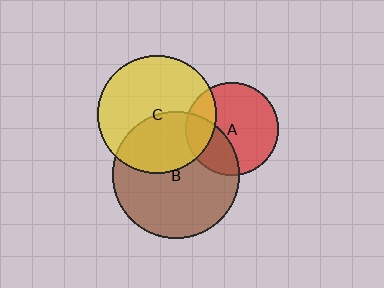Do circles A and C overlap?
Yes.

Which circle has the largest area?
Circle B (brown).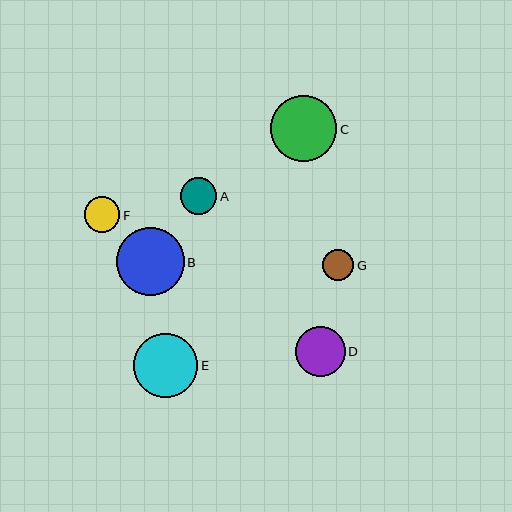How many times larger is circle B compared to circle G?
Circle B is approximately 2.1 times the size of circle G.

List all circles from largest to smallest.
From largest to smallest: B, C, E, D, A, F, G.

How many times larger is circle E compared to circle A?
Circle E is approximately 1.8 times the size of circle A.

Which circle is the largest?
Circle B is the largest with a size of approximately 68 pixels.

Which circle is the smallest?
Circle G is the smallest with a size of approximately 32 pixels.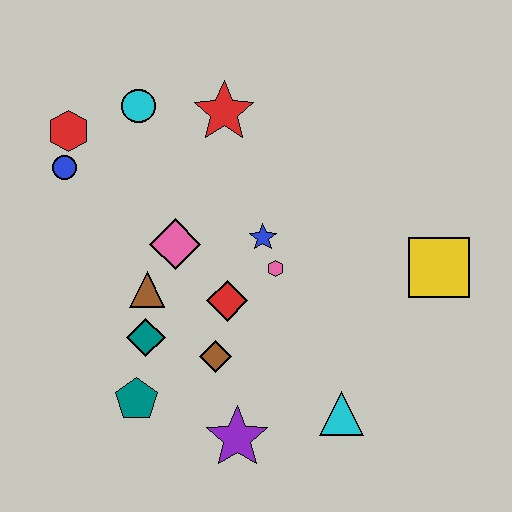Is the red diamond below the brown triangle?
Yes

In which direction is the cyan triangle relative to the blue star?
The cyan triangle is below the blue star.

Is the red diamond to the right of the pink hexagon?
No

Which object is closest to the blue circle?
The red hexagon is closest to the blue circle.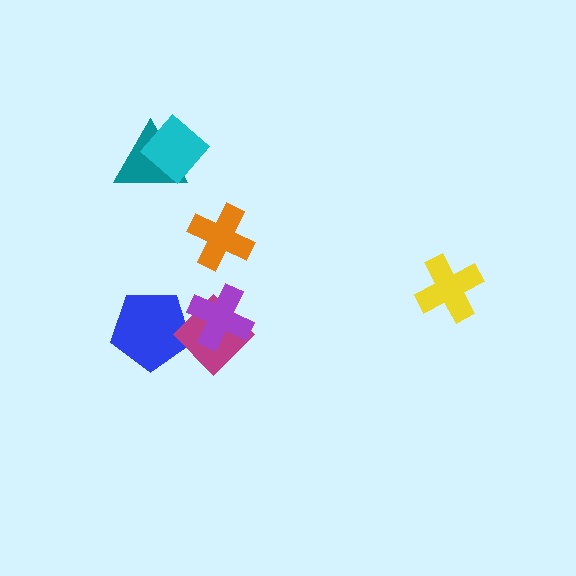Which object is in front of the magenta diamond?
The purple cross is in front of the magenta diamond.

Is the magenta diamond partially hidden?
Yes, it is partially covered by another shape.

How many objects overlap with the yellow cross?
0 objects overlap with the yellow cross.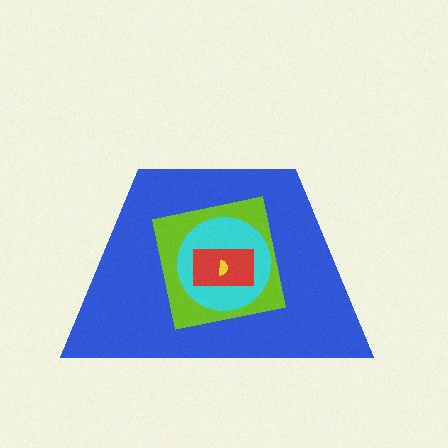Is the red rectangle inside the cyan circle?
Yes.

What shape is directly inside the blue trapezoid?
The lime square.